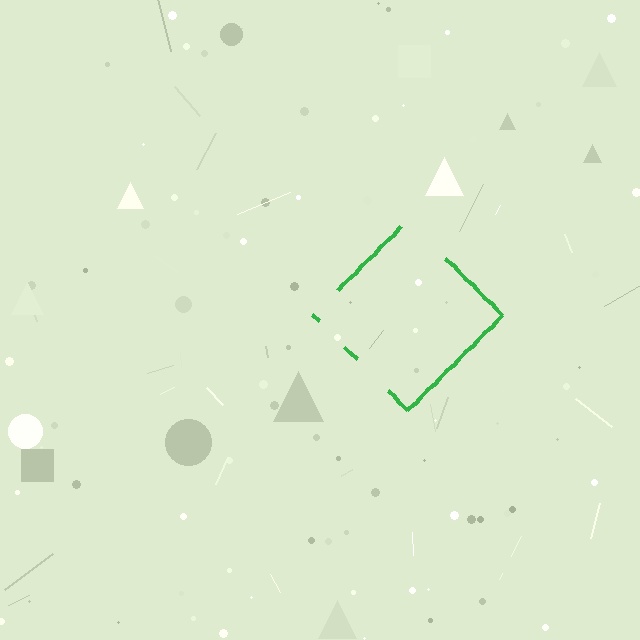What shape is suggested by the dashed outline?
The dashed outline suggests a diamond.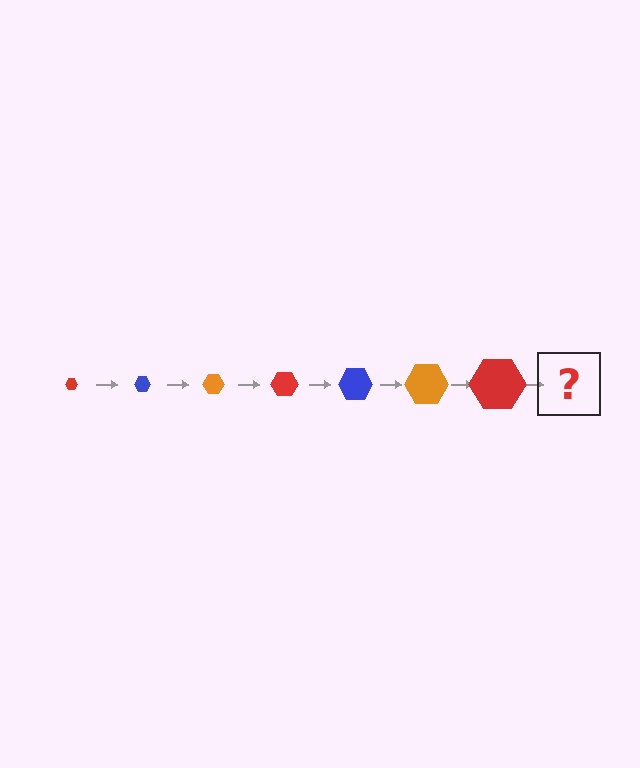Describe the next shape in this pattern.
It should be a blue hexagon, larger than the previous one.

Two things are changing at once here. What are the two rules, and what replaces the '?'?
The two rules are that the hexagon grows larger each step and the color cycles through red, blue, and orange. The '?' should be a blue hexagon, larger than the previous one.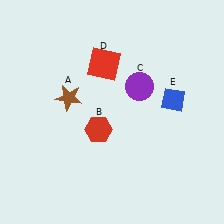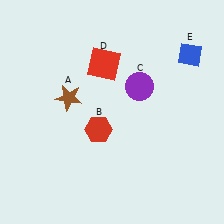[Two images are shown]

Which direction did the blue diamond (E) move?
The blue diamond (E) moved up.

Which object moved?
The blue diamond (E) moved up.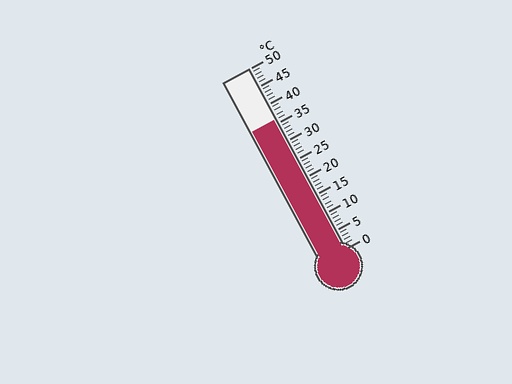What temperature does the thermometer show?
The thermometer shows approximately 36°C.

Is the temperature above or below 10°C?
The temperature is above 10°C.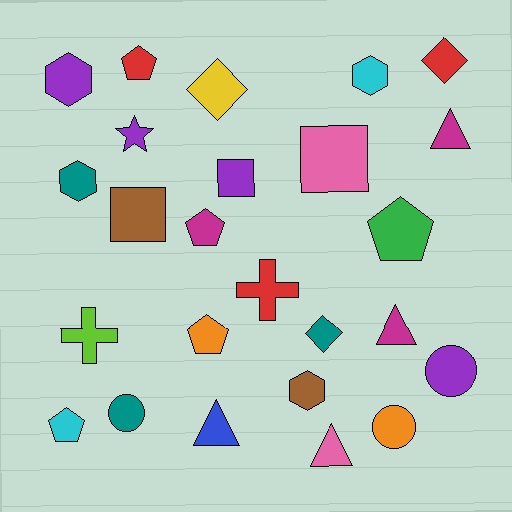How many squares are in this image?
There are 3 squares.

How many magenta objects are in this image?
There are 3 magenta objects.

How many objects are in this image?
There are 25 objects.